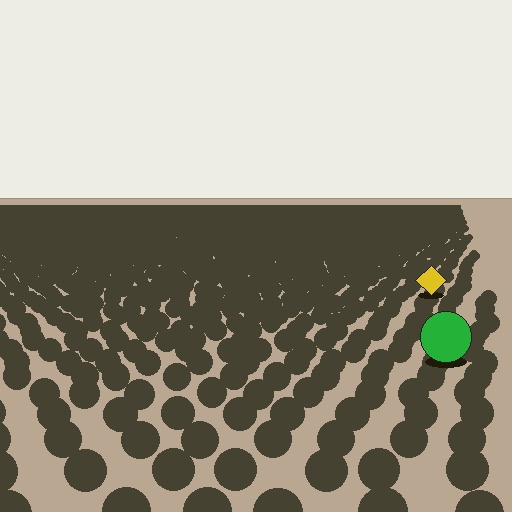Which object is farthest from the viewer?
The yellow diamond is farthest from the viewer. It appears smaller and the ground texture around it is denser.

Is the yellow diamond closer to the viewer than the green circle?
No. The green circle is closer — you can tell from the texture gradient: the ground texture is coarser near it.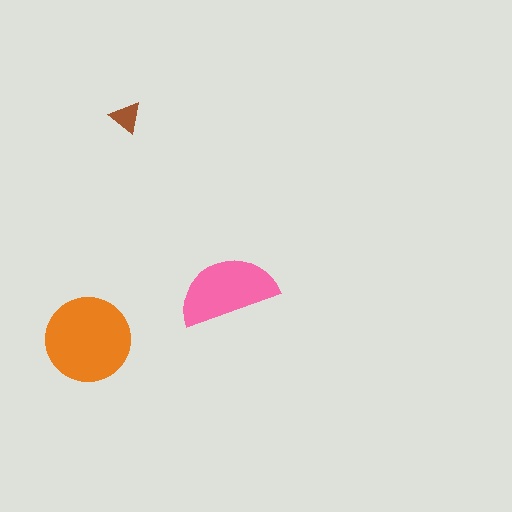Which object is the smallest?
The brown triangle.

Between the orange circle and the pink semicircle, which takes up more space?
The orange circle.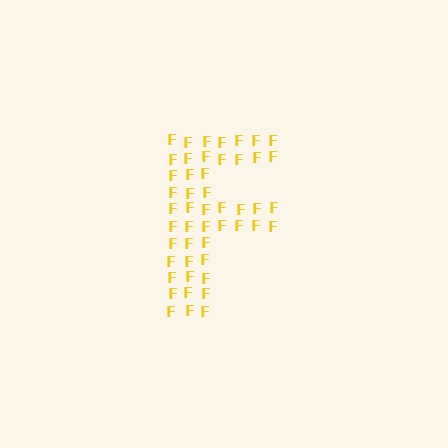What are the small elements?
The small elements are letter F's.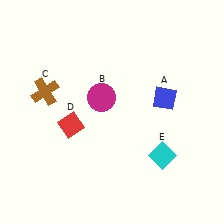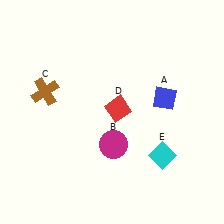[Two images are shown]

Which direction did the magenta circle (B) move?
The magenta circle (B) moved down.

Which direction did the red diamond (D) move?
The red diamond (D) moved right.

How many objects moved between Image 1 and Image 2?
2 objects moved between the two images.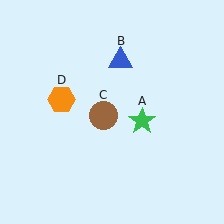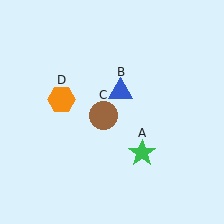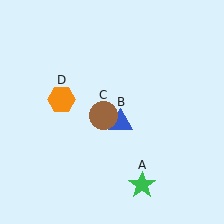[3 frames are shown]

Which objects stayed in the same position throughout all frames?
Brown circle (object C) and orange hexagon (object D) remained stationary.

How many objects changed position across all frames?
2 objects changed position: green star (object A), blue triangle (object B).